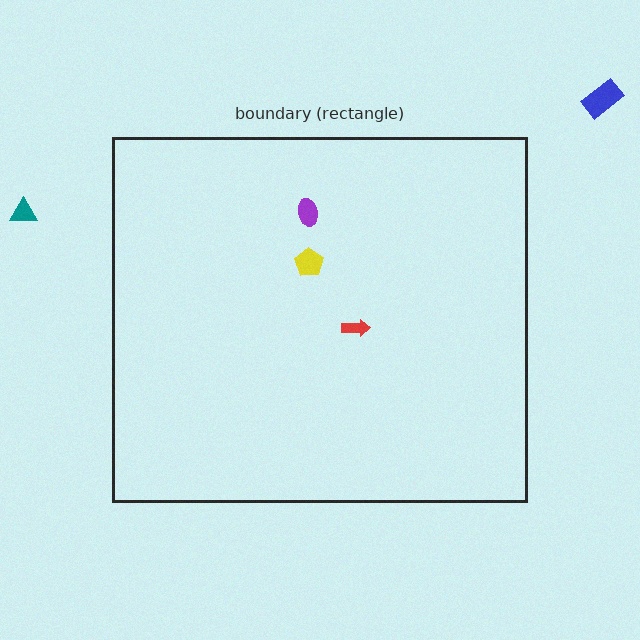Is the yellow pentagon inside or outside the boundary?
Inside.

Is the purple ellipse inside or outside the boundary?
Inside.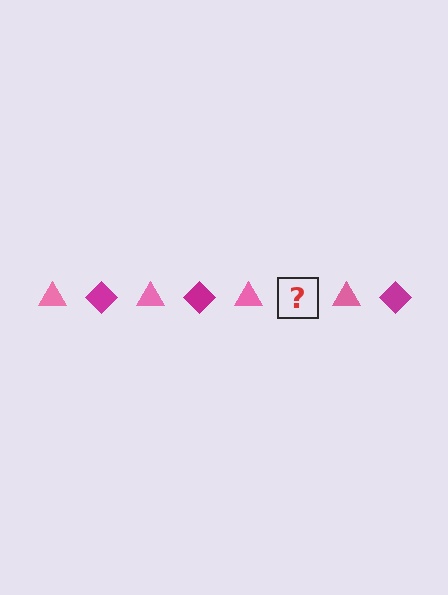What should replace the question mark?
The question mark should be replaced with a magenta diamond.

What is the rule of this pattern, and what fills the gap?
The rule is that the pattern alternates between pink triangle and magenta diamond. The gap should be filled with a magenta diamond.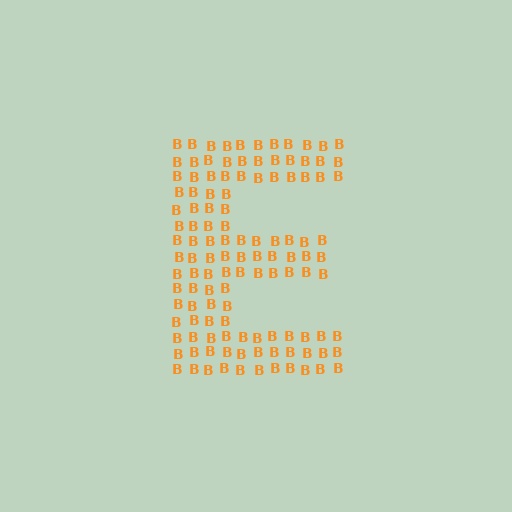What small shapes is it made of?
It is made of small letter B's.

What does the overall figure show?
The overall figure shows the letter E.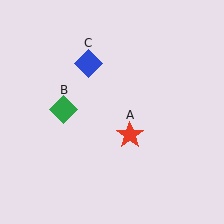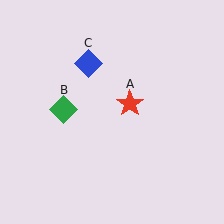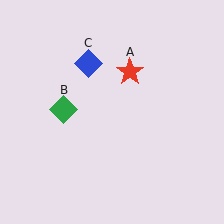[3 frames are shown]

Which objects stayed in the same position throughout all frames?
Green diamond (object B) and blue diamond (object C) remained stationary.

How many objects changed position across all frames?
1 object changed position: red star (object A).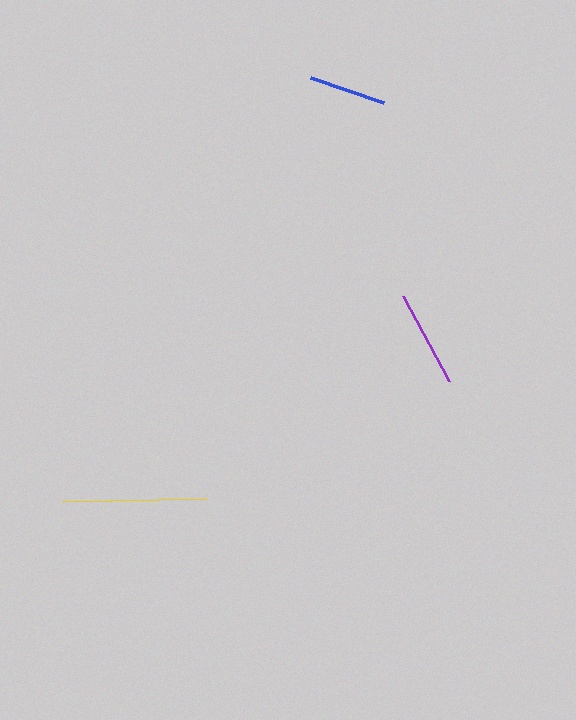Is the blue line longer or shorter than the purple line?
The purple line is longer than the blue line.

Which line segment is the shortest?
The blue line is the shortest at approximately 77 pixels.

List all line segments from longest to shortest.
From longest to shortest: yellow, purple, blue.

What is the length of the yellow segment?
The yellow segment is approximately 144 pixels long.